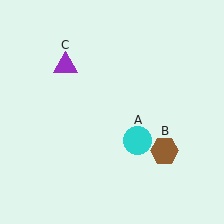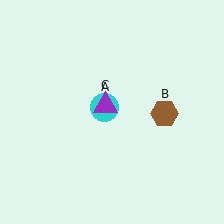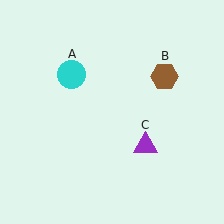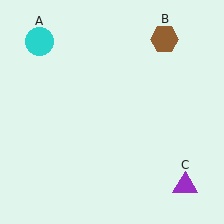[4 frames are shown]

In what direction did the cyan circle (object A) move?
The cyan circle (object A) moved up and to the left.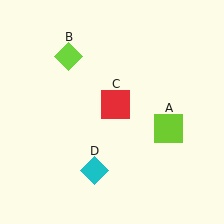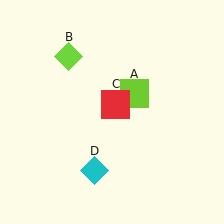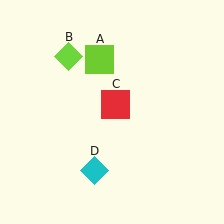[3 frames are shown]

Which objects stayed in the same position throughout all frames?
Lime diamond (object B) and red square (object C) and cyan diamond (object D) remained stationary.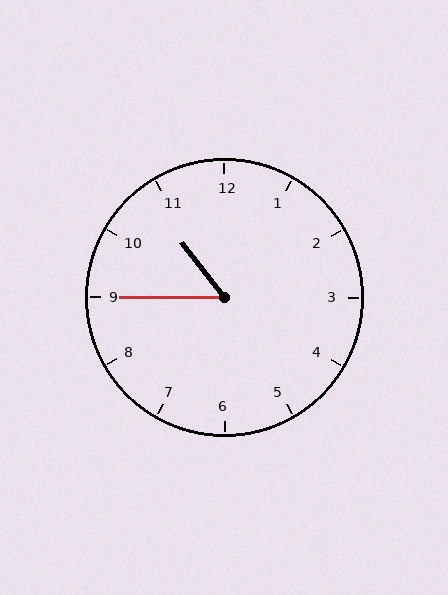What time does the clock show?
10:45.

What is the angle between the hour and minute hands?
Approximately 52 degrees.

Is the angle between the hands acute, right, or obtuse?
It is acute.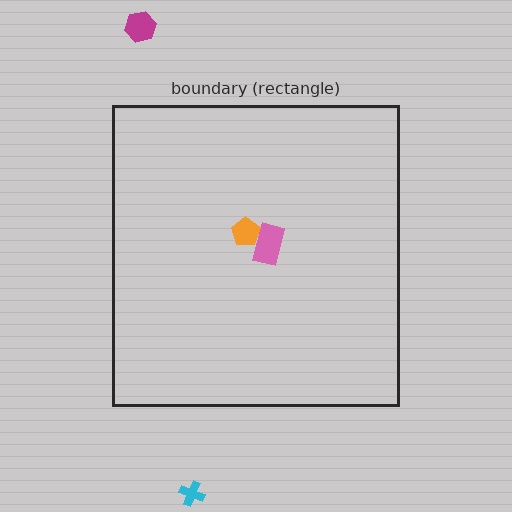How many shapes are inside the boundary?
2 inside, 2 outside.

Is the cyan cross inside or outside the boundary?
Outside.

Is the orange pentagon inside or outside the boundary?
Inside.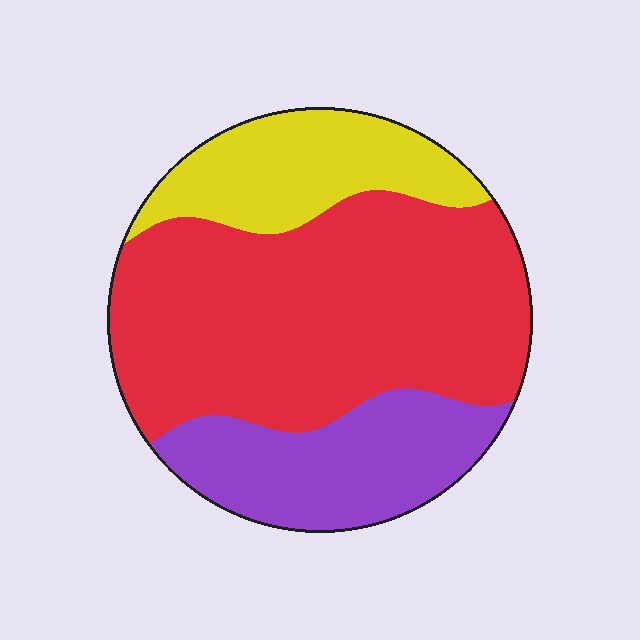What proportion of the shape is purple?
Purple covers around 25% of the shape.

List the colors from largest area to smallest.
From largest to smallest: red, purple, yellow.